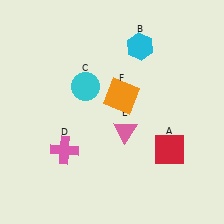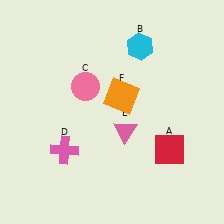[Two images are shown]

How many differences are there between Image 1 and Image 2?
There is 1 difference between the two images.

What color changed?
The circle (C) changed from cyan in Image 1 to pink in Image 2.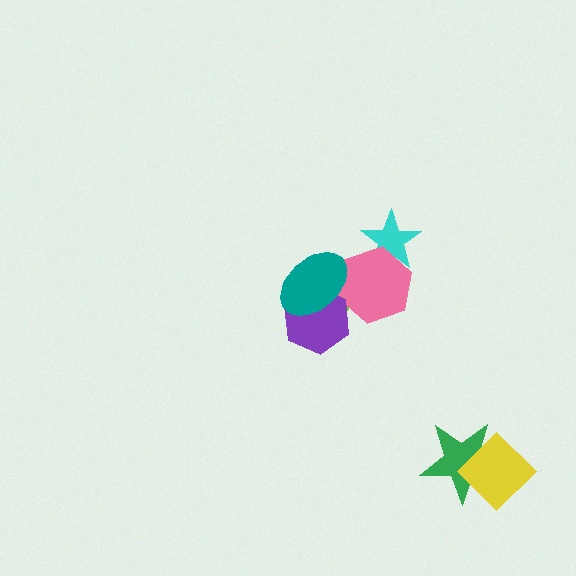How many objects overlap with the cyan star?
1 object overlaps with the cyan star.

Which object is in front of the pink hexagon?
The teal ellipse is in front of the pink hexagon.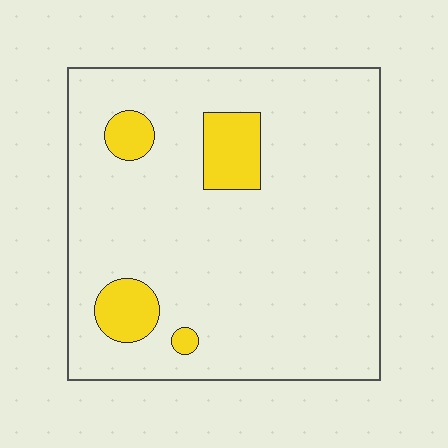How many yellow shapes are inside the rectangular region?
4.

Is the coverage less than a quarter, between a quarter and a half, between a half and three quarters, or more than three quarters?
Less than a quarter.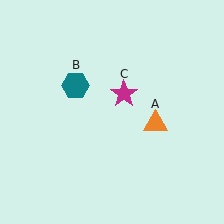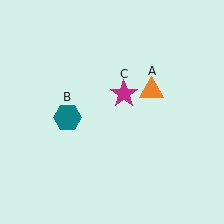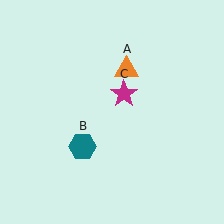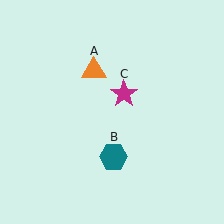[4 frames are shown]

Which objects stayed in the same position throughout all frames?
Magenta star (object C) remained stationary.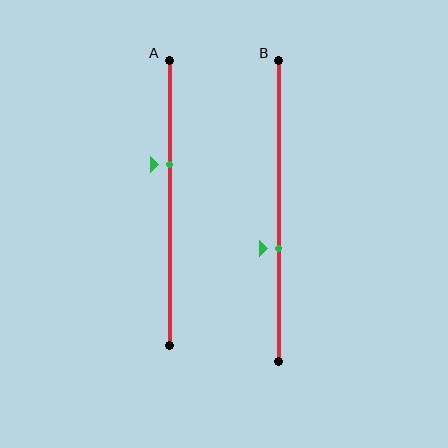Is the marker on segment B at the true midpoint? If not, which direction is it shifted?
No, the marker on segment B is shifted downward by about 13% of the segment length.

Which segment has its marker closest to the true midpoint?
Segment B has its marker closest to the true midpoint.